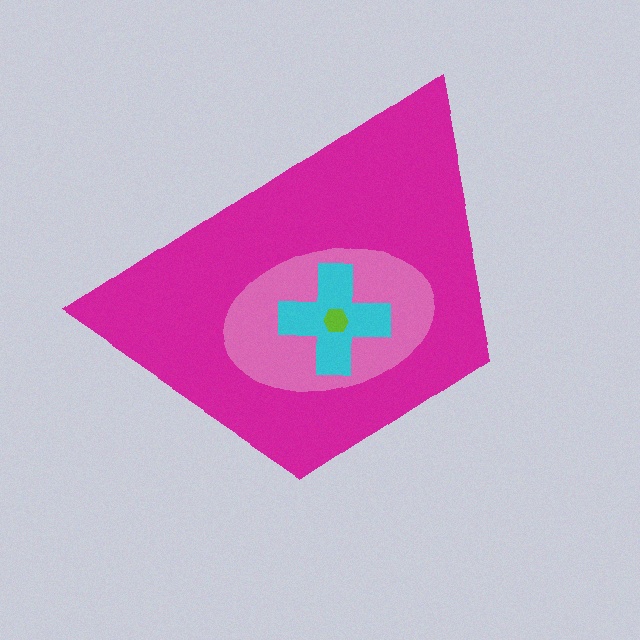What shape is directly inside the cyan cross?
The lime hexagon.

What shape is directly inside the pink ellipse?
The cyan cross.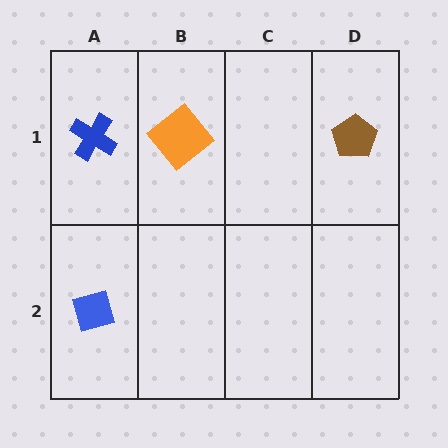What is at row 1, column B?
An orange diamond.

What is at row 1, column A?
A blue cross.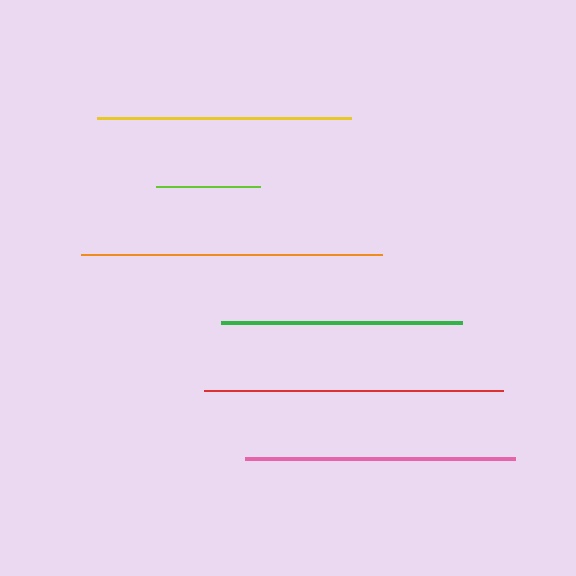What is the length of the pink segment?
The pink segment is approximately 270 pixels long.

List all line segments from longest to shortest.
From longest to shortest: orange, red, pink, yellow, green, lime.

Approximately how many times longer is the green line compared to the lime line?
The green line is approximately 2.3 times the length of the lime line.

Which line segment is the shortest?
The lime line is the shortest at approximately 104 pixels.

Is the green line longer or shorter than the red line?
The red line is longer than the green line.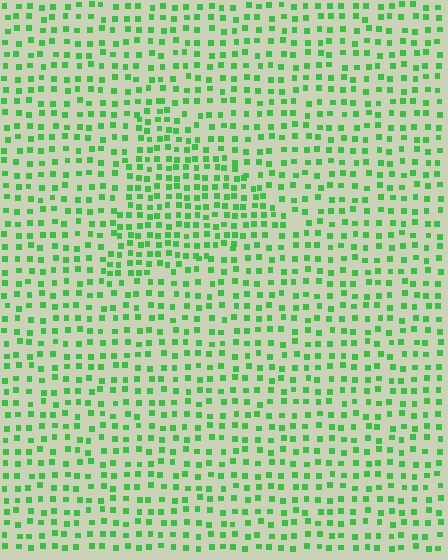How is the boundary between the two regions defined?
The boundary is defined by a change in element density (approximately 1.6x ratio). All elements are the same color, size, and shape.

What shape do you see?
I see a triangle.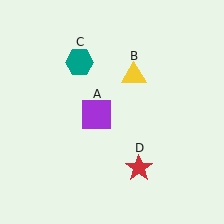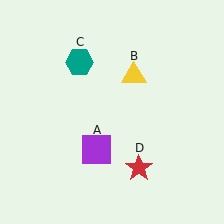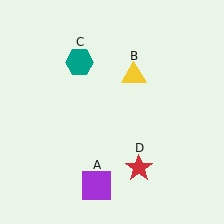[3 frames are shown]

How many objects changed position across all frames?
1 object changed position: purple square (object A).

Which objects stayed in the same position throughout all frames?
Yellow triangle (object B) and teal hexagon (object C) and red star (object D) remained stationary.